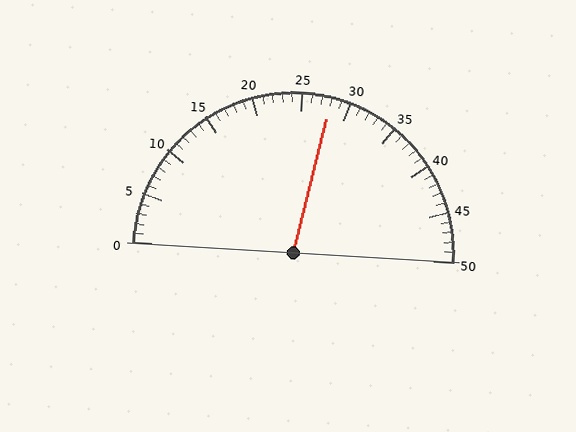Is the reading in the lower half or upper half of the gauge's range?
The reading is in the upper half of the range (0 to 50).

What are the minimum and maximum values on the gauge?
The gauge ranges from 0 to 50.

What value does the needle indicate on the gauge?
The needle indicates approximately 28.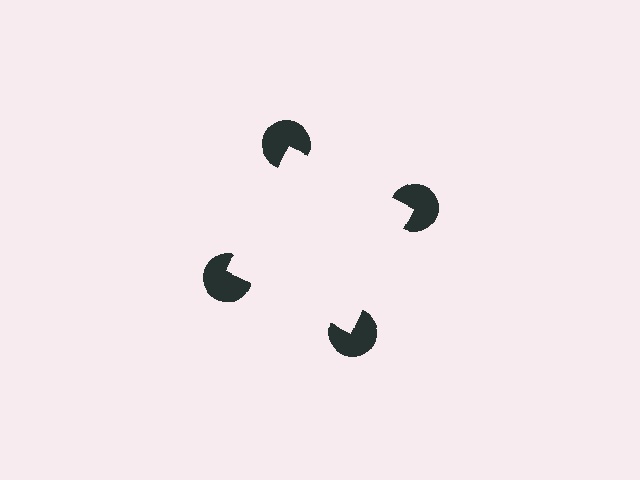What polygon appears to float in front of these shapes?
An illusory square — its edges are inferred from the aligned wedge cuts in the pac-man discs, not physically drawn.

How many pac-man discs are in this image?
There are 4 — one at each vertex of the illusory square.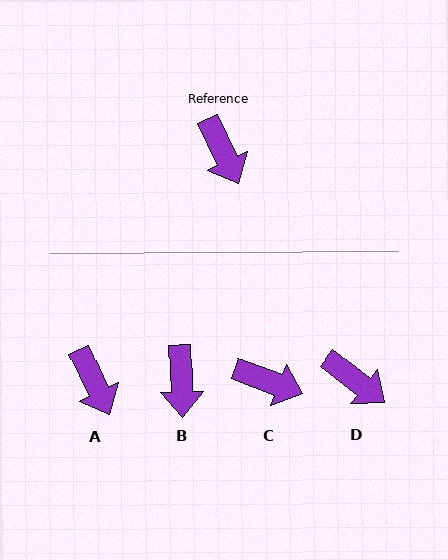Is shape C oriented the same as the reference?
No, it is off by about 44 degrees.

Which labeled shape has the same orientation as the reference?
A.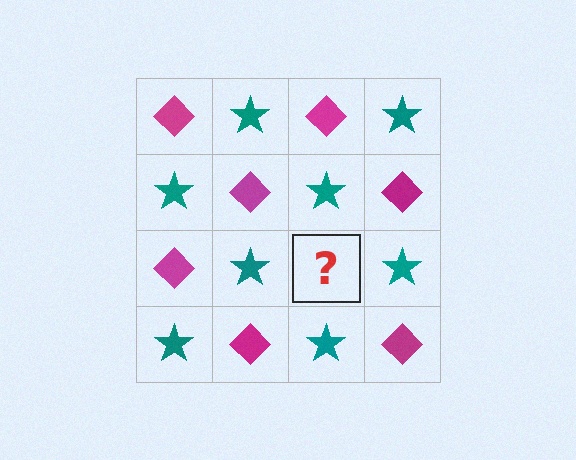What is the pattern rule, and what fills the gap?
The rule is that it alternates magenta diamond and teal star in a checkerboard pattern. The gap should be filled with a magenta diamond.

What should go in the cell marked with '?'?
The missing cell should contain a magenta diamond.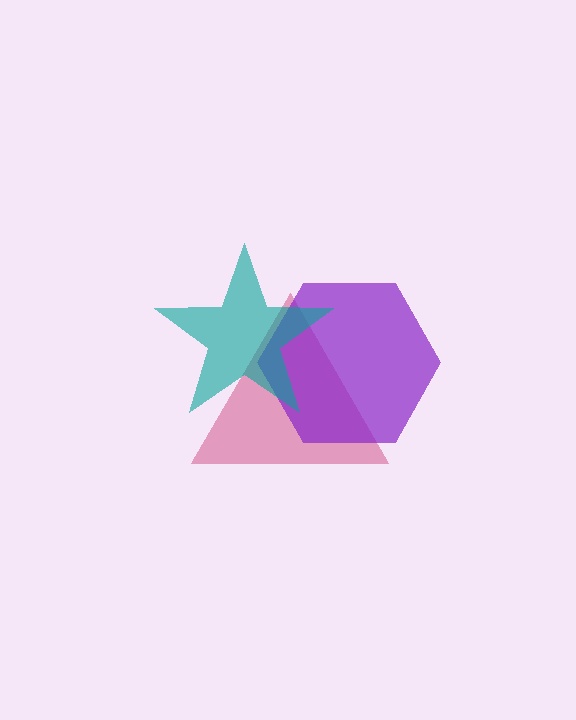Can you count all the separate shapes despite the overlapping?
Yes, there are 3 separate shapes.